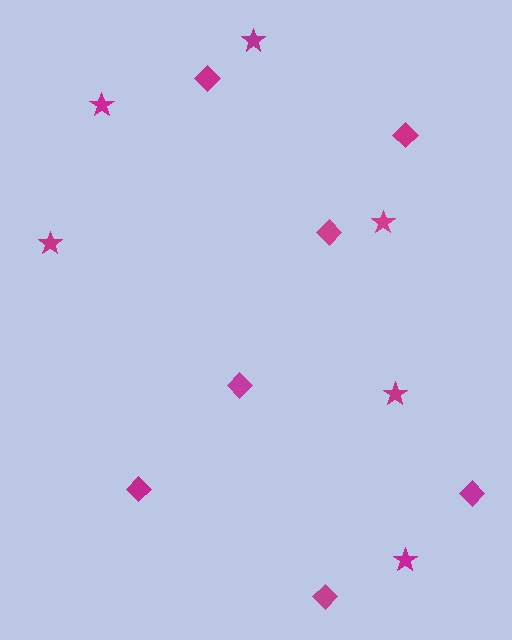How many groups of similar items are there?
There are 2 groups: one group of diamonds (7) and one group of stars (6).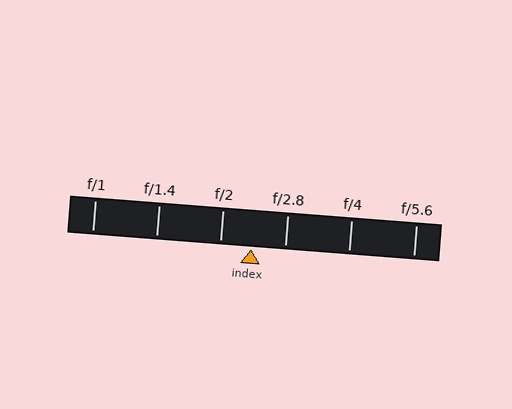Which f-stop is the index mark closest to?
The index mark is closest to f/2.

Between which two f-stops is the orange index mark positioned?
The index mark is between f/2 and f/2.8.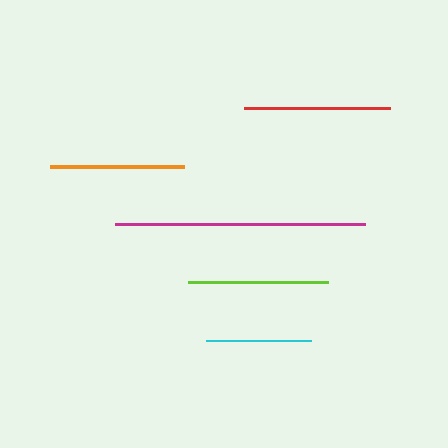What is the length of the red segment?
The red segment is approximately 146 pixels long.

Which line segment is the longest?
The magenta line is the longest at approximately 250 pixels.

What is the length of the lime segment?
The lime segment is approximately 141 pixels long.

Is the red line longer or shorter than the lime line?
The red line is longer than the lime line.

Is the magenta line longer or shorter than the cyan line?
The magenta line is longer than the cyan line.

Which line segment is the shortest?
The cyan line is the shortest at approximately 105 pixels.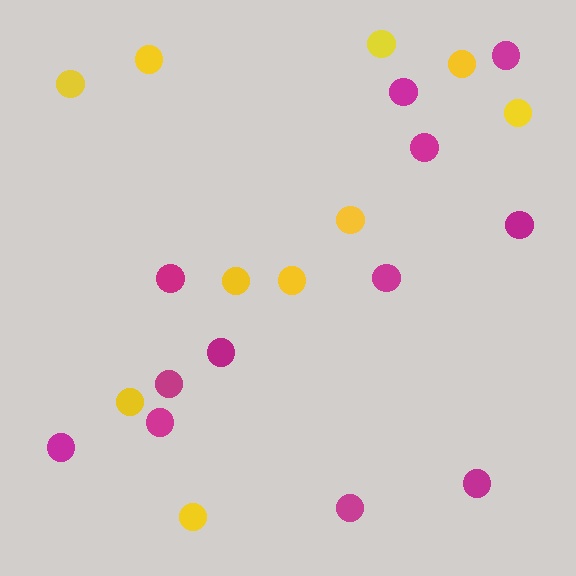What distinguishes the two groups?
There are 2 groups: one group of magenta circles (12) and one group of yellow circles (10).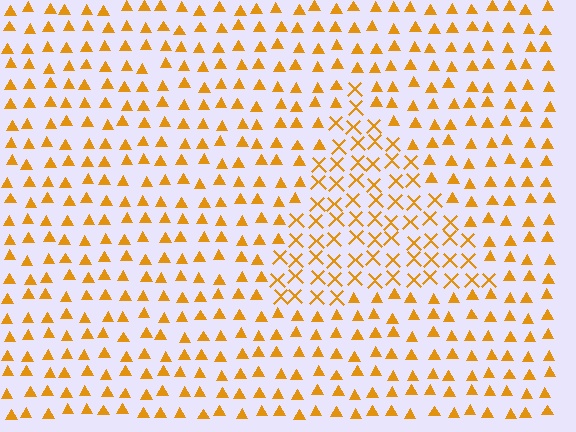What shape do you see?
I see a triangle.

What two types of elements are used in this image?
The image uses X marks inside the triangle region and triangles outside it.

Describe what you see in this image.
The image is filled with small orange elements arranged in a uniform grid. A triangle-shaped region contains X marks, while the surrounding area contains triangles. The boundary is defined purely by the change in element shape.